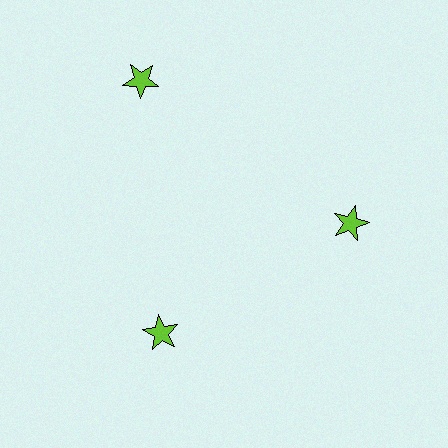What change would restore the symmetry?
The symmetry would be restored by moving it inward, back onto the ring so that all 3 stars sit at equal angles and equal distance from the center.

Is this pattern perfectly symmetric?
No. The 3 lime stars are arranged in a ring, but one element near the 11 o'clock position is pushed outward from the center, breaking the 3-fold rotational symmetry.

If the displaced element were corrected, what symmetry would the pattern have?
It would have 3-fold rotational symmetry — the pattern would map onto itself every 120 degrees.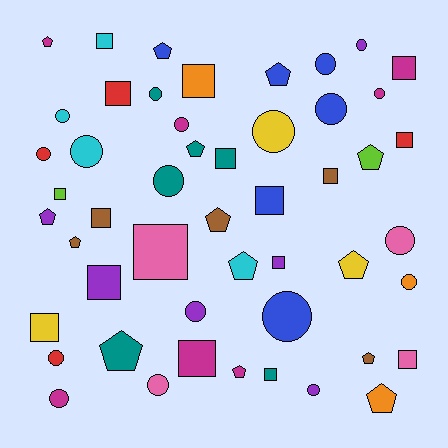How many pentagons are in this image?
There are 14 pentagons.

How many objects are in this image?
There are 50 objects.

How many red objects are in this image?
There are 4 red objects.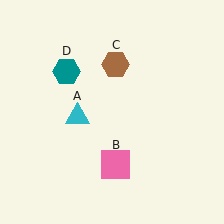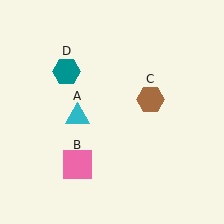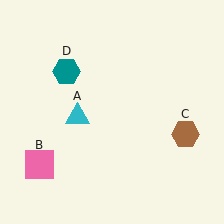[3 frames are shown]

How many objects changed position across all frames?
2 objects changed position: pink square (object B), brown hexagon (object C).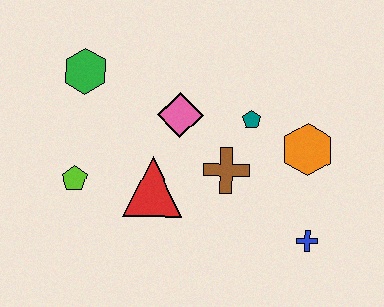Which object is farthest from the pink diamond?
The blue cross is farthest from the pink diamond.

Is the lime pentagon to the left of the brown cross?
Yes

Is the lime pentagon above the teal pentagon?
No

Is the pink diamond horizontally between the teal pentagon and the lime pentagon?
Yes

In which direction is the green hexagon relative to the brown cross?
The green hexagon is to the left of the brown cross.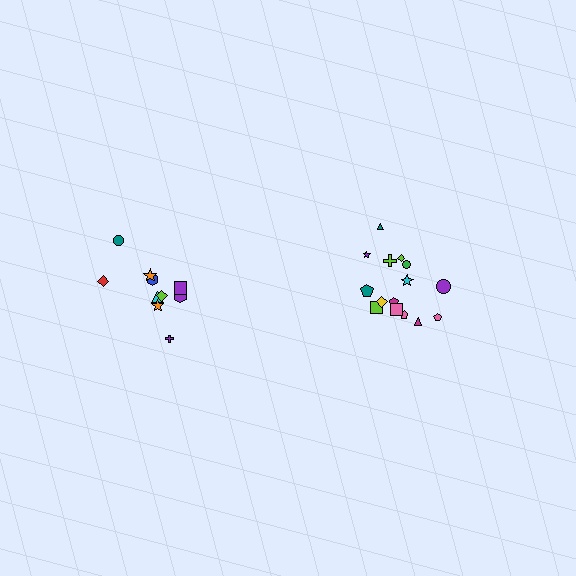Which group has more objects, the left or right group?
The right group.